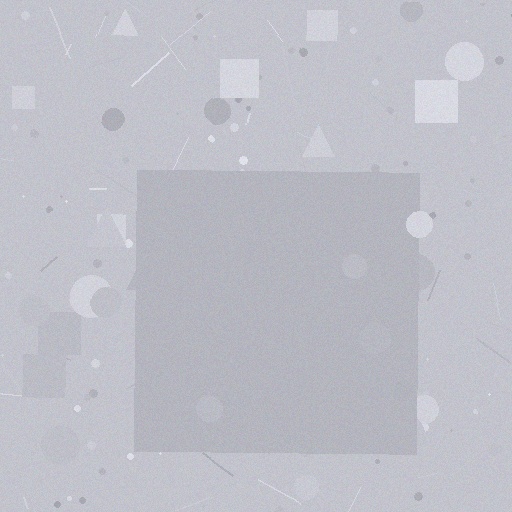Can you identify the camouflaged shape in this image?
The camouflaged shape is a square.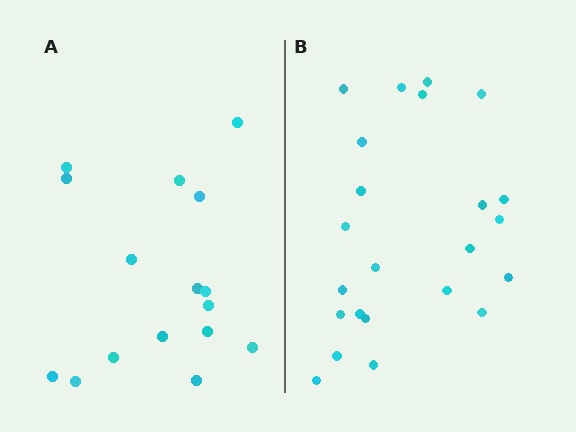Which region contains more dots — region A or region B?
Region B (the right region) has more dots.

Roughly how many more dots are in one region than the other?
Region B has roughly 8 or so more dots than region A.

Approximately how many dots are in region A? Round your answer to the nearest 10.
About 20 dots. (The exact count is 16, which rounds to 20.)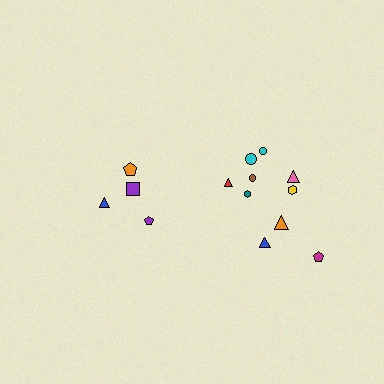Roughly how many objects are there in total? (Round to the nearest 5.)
Roughly 15 objects in total.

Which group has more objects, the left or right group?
The right group.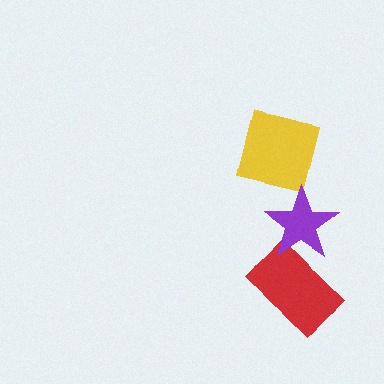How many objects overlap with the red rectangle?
1 object overlaps with the red rectangle.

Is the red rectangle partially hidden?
Yes, it is partially covered by another shape.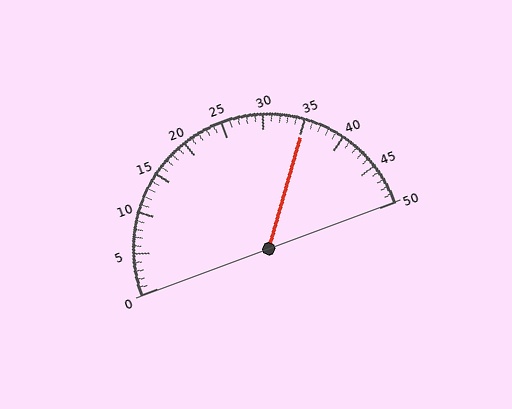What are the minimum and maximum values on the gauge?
The gauge ranges from 0 to 50.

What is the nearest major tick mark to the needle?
The nearest major tick mark is 35.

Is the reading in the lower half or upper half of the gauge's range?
The reading is in the upper half of the range (0 to 50).